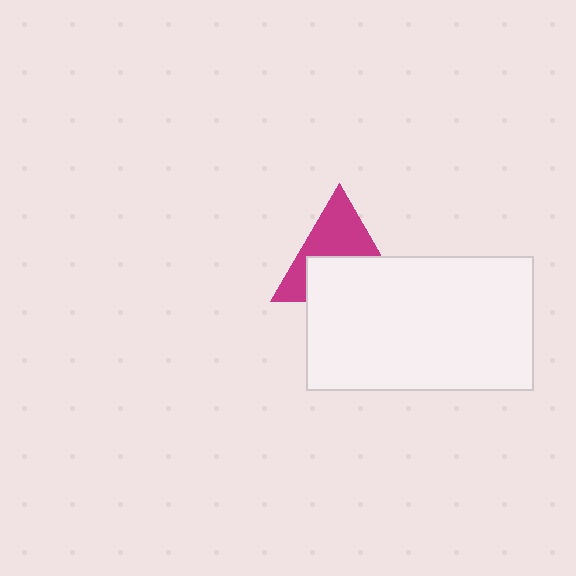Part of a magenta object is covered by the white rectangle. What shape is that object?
It is a triangle.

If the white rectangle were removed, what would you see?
You would see the complete magenta triangle.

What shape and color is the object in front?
The object in front is a white rectangle.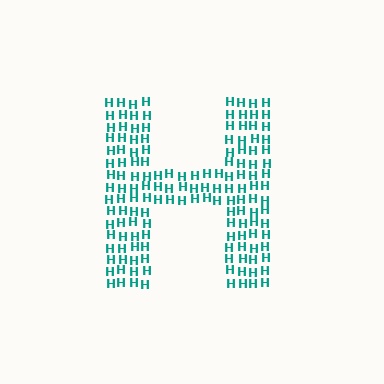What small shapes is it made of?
It is made of small letter H's.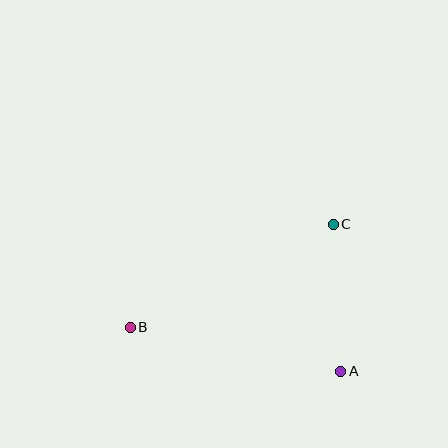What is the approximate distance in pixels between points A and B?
The distance between A and B is approximately 215 pixels.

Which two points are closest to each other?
Points A and C are closest to each other.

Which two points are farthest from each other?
Points B and C are farthest from each other.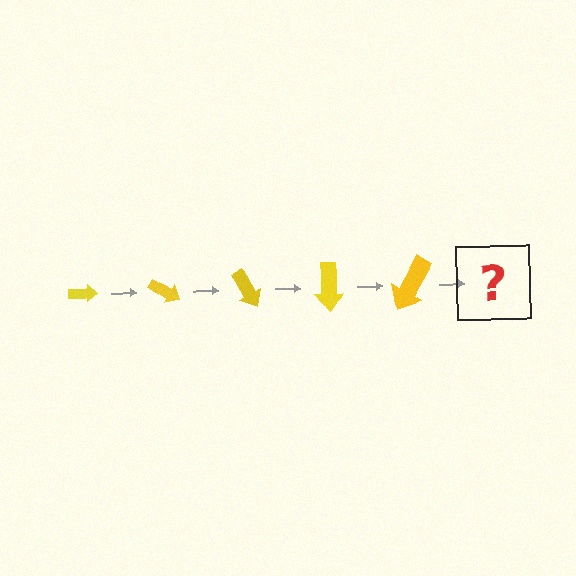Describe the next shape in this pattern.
It should be an arrow, larger than the previous one and rotated 150 degrees from the start.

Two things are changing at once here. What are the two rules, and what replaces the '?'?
The two rules are that the arrow grows larger each step and it rotates 30 degrees each step. The '?' should be an arrow, larger than the previous one and rotated 150 degrees from the start.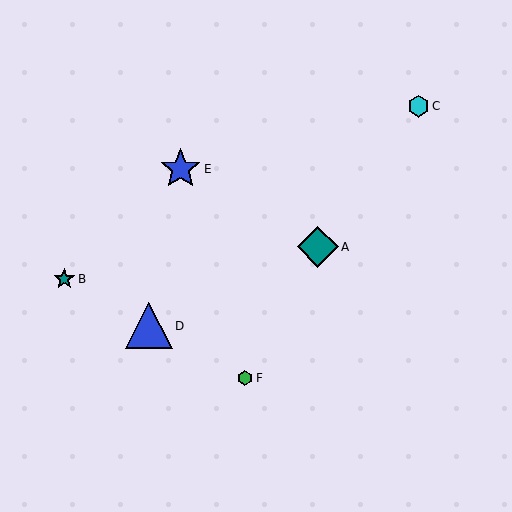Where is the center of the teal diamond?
The center of the teal diamond is at (318, 247).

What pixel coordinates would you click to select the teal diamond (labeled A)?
Click at (318, 247) to select the teal diamond A.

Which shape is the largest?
The blue triangle (labeled D) is the largest.